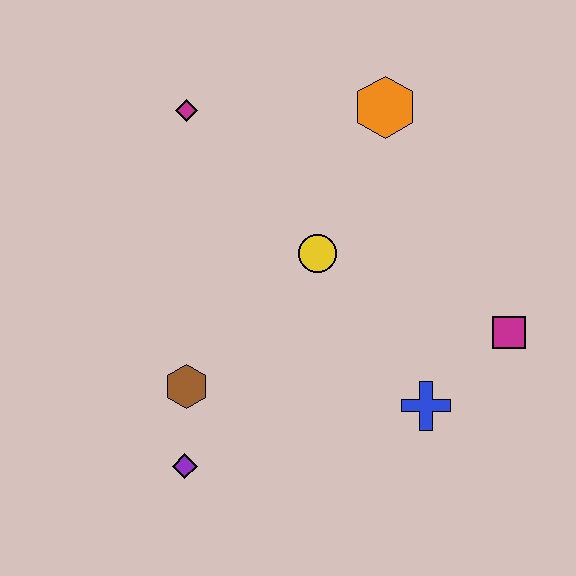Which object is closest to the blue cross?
The magenta square is closest to the blue cross.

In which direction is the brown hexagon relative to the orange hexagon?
The brown hexagon is below the orange hexagon.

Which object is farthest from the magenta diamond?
The magenta square is farthest from the magenta diamond.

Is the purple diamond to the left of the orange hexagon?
Yes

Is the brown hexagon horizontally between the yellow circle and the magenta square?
No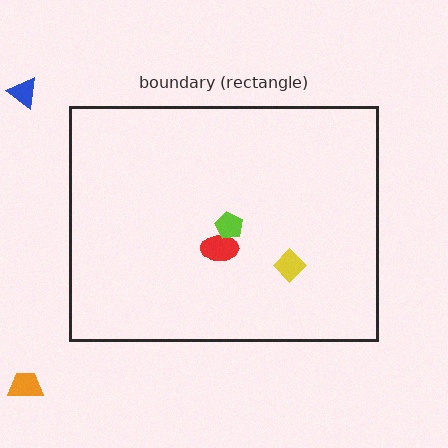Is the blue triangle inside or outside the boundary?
Outside.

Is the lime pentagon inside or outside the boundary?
Inside.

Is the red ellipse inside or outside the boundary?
Inside.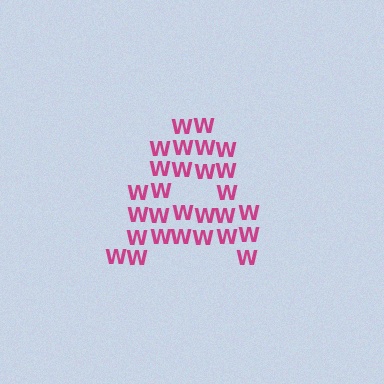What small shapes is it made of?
It is made of small letter W's.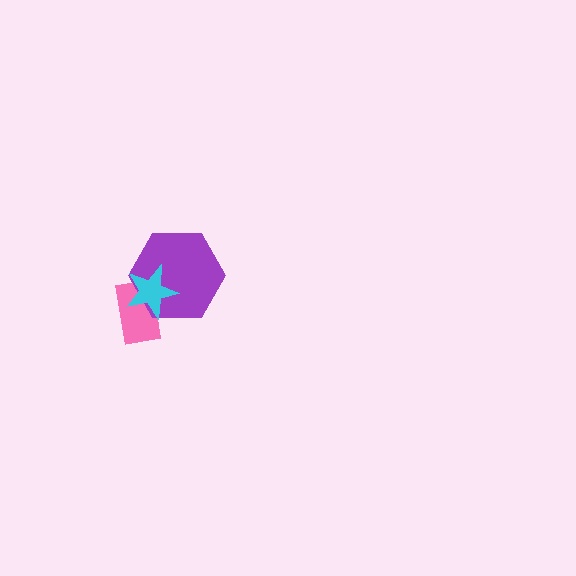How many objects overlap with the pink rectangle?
2 objects overlap with the pink rectangle.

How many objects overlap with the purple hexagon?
2 objects overlap with the purple hexagon.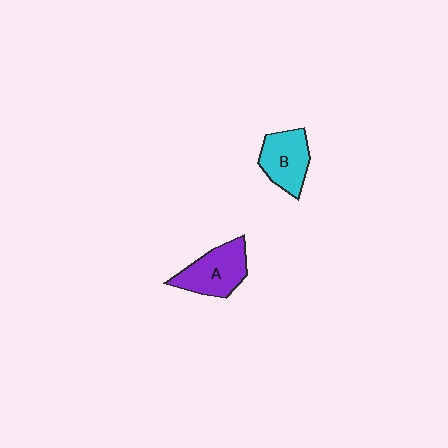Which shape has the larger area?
Shape A (purple).